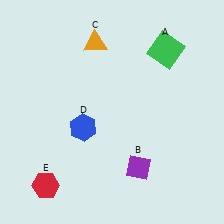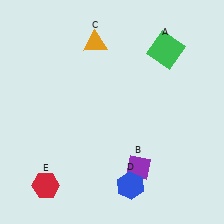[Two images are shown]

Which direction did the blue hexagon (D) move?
The blue hexagon (D) moved down.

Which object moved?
The blue hexagon (D) moved down.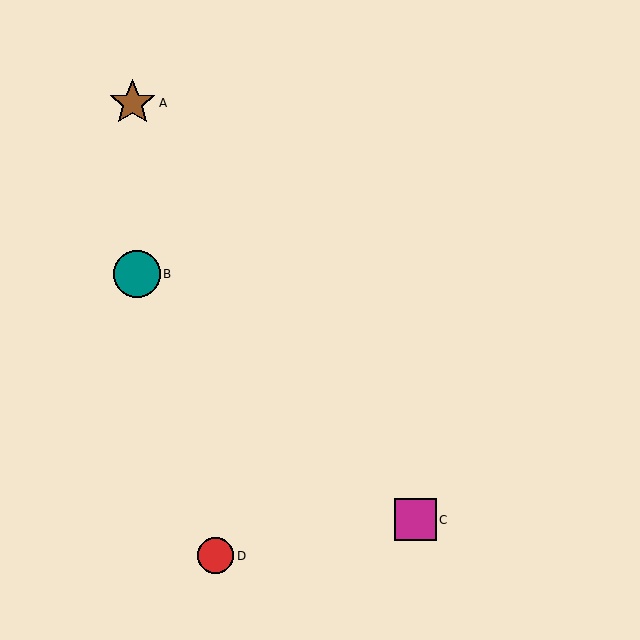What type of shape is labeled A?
Shape A is a brown star.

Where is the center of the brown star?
The center of the brown star is at (133, 103).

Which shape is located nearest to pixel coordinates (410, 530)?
The magenta square (labeled C) at (416, 520) is nearest to that location.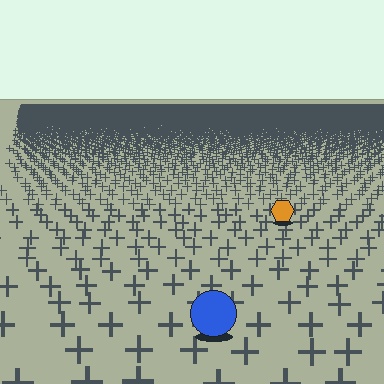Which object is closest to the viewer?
The blue circle is closest. The texture marks near it are larger and more spread out.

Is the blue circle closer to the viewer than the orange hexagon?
Yes. The blue circle is closer — you can tell from the texture gradient: the ground texture is coarser near it.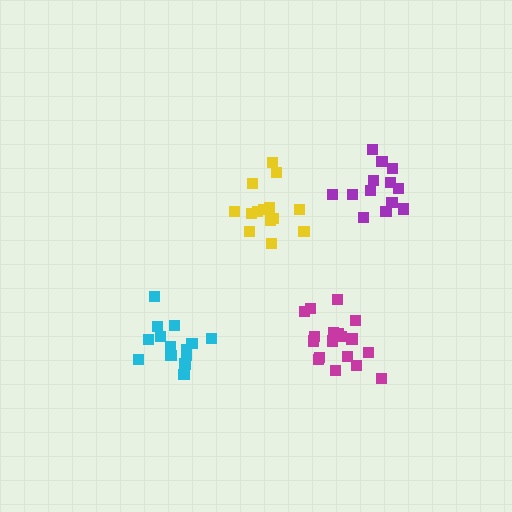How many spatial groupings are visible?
There are 4 spatial groupings.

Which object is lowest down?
The cyan cluster is bottommost.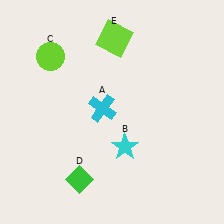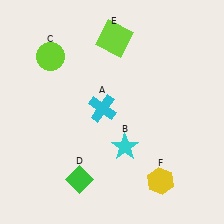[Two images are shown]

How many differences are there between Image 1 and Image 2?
There is 1 difference between the two images.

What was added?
A yellow hexagon (F) was added in Image 2.